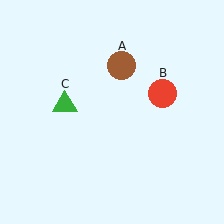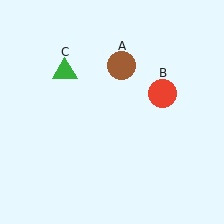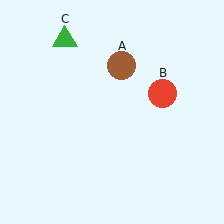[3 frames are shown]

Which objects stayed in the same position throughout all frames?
Brown circle (object A) and red circle (object B) remained stationary.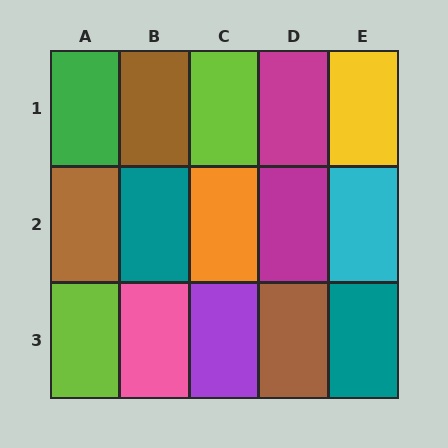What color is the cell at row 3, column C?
Purple.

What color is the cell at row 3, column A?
Lime.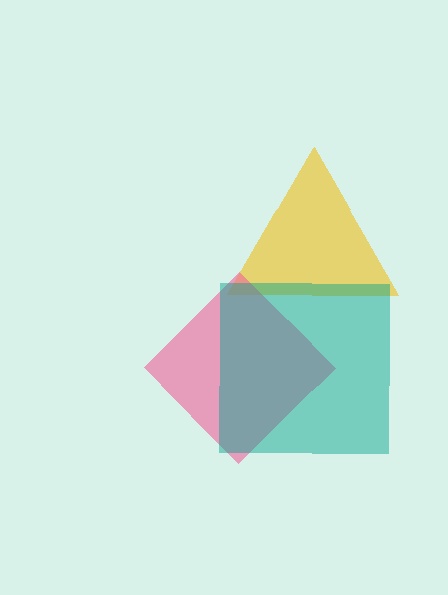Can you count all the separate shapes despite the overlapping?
Yes, there are 3 separate shapes.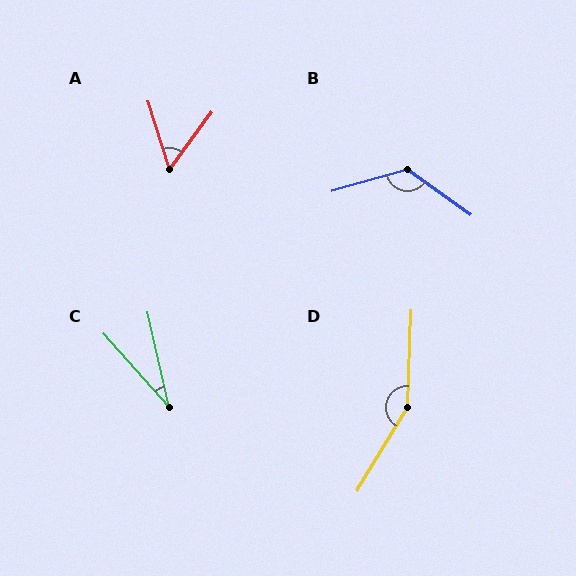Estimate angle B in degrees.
Approximately 128 degrees.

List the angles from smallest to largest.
C (29°), A (54°), B (128°), D (151°).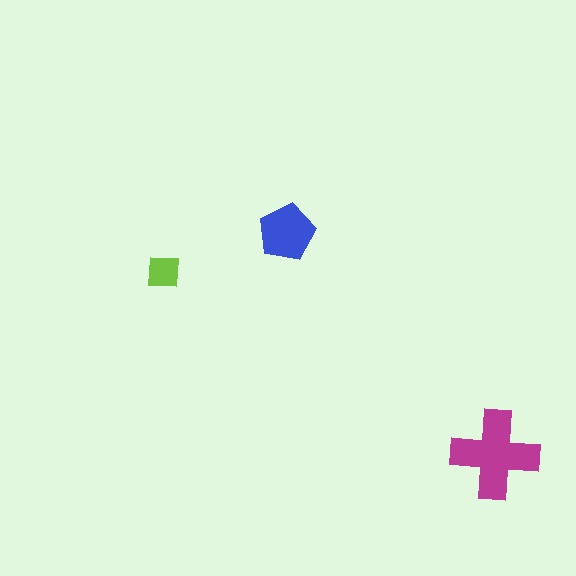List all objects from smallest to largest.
The lime square, the blue pentagon, the magenta cross.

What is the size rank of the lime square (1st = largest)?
3rd.